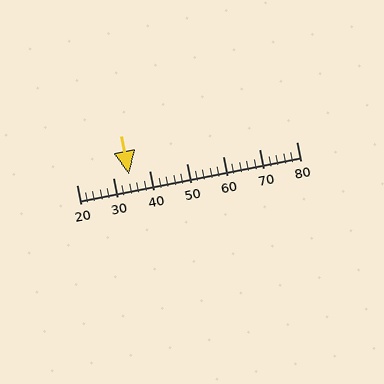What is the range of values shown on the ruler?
The ruler shows values from 20 to 80.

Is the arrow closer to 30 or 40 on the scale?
The arrow is closer to 30.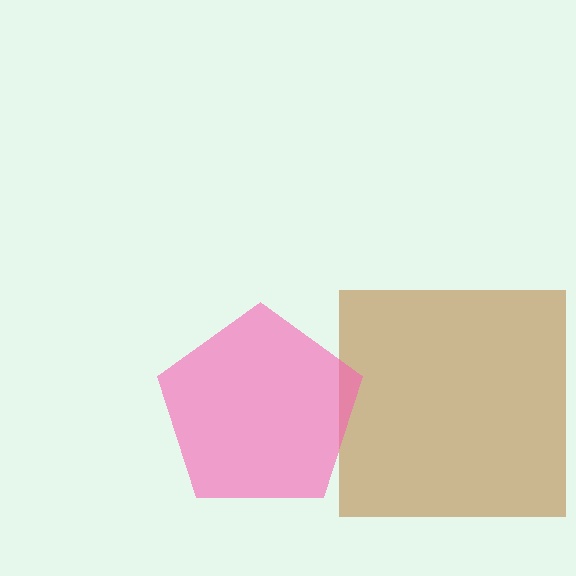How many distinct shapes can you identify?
There are 2 distinct shapes: a brown square, a pink pentagon.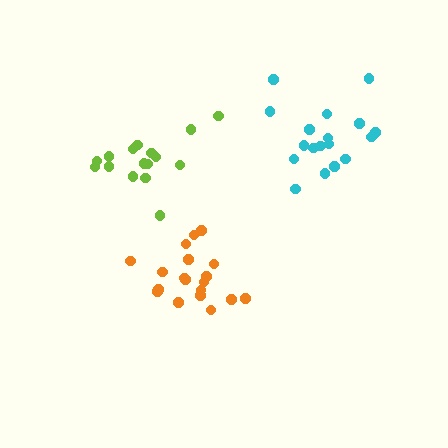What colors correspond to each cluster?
The clusters are colored: lime, orange, cyan.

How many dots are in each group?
Group 1: 16 dots, Group 2: 19 dots, Group 3: 18 dots (53 total).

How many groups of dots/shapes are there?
There are 3 groups.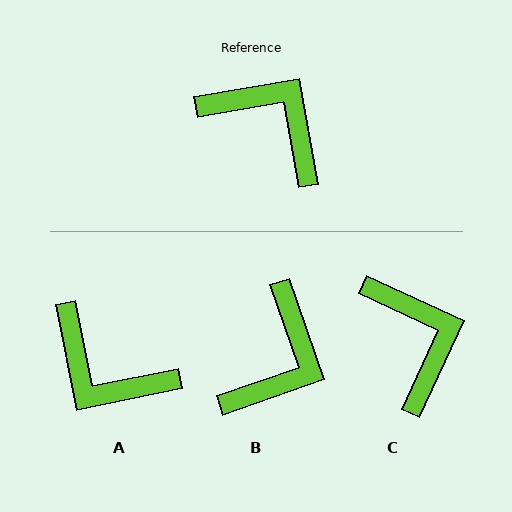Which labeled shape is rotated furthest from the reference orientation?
A, about 178 degrees away.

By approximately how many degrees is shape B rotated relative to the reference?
Approximately 81 degrees clockwise.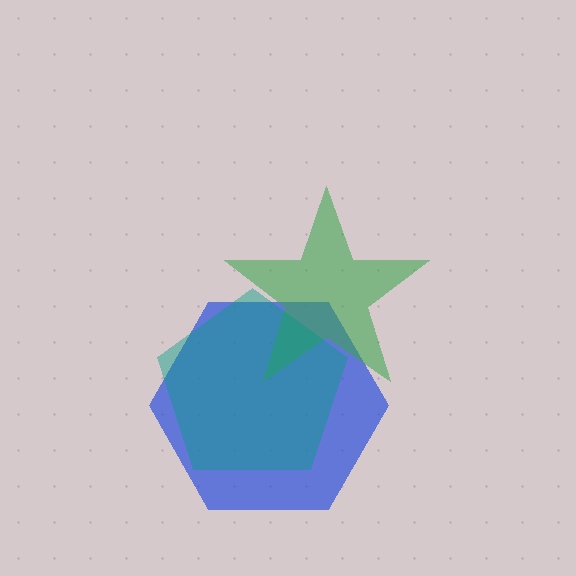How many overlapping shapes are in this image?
There are 3 overlapping shapes in the image.